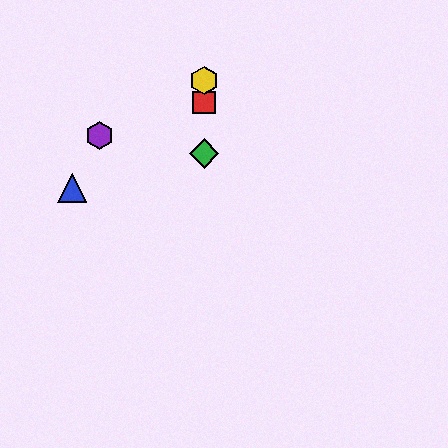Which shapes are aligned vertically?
The red square, the green diamond, the yellow hexagon are aligned vertically.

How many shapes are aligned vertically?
3 shapes (the red square, the green diamond, the yellow hexagon) are aligned vertically.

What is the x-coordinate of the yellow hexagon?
The yellow hexagon is at x≈204.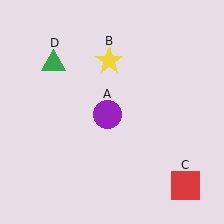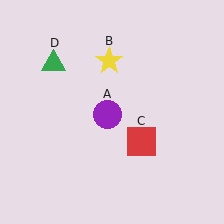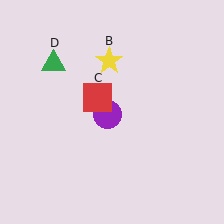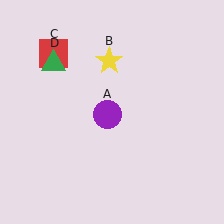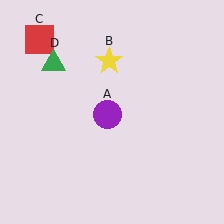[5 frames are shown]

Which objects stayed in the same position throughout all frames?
Purple circle (object A) and yellow star (object B) and green triangle (object D) remained stationary.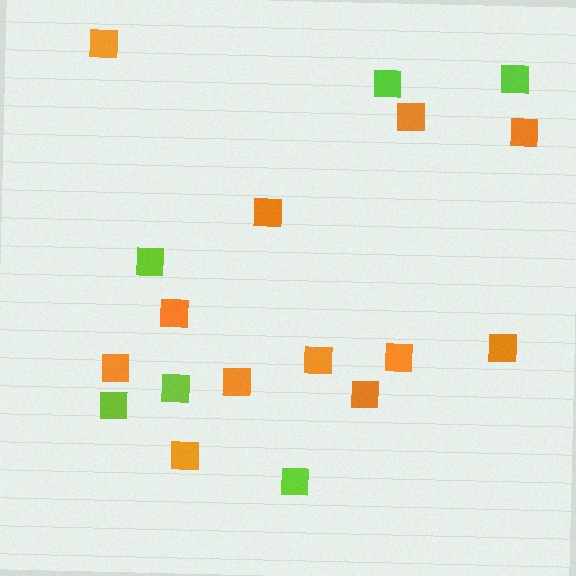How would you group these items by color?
There are 2 groups: one group of lime squares (6) and one group of orange squares (12).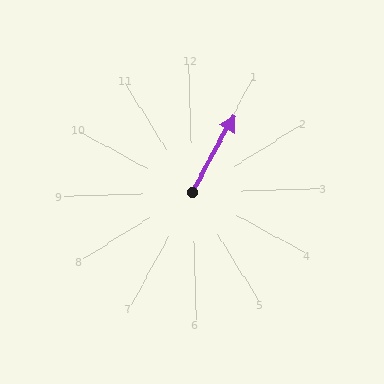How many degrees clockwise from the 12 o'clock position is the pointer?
Approximately 31 degrees.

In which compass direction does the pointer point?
Northeast.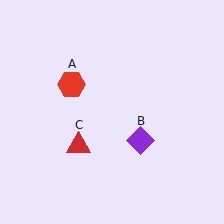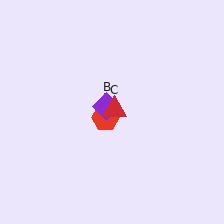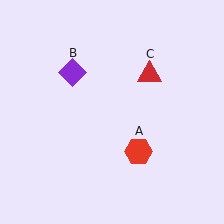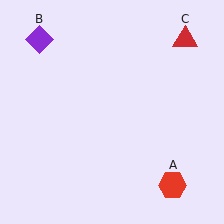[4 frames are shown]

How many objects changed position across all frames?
3 objects changed position: red hexagon (object A), purple diamond (object B), red triangle (object C).